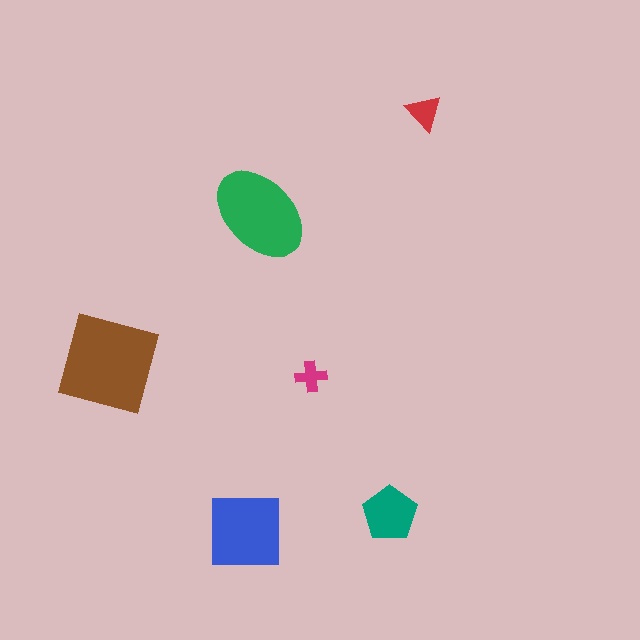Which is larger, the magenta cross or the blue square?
The blue square.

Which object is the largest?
The brown square.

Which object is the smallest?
The magenta cross.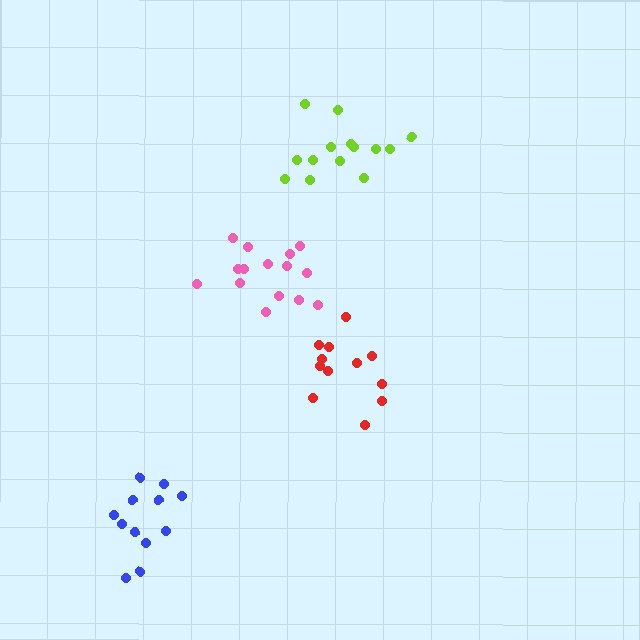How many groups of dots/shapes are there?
There are 4 groups.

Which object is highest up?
The lime cluster is topmost.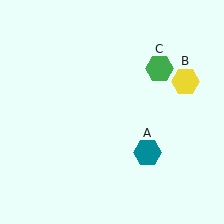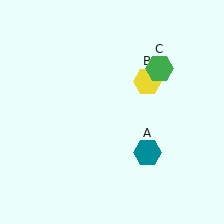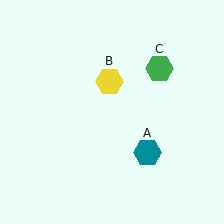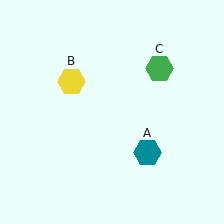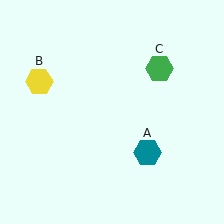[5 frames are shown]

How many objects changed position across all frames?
1 object changed position: yellow hexagon (object B).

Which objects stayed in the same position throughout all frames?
Teal hexagon (object A) and green hexagon (object C) remained stationary.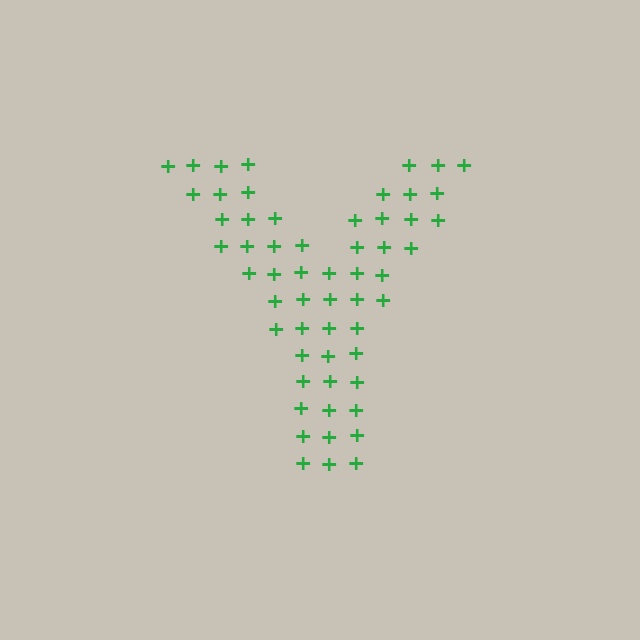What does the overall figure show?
The overall figure shows the letter Y.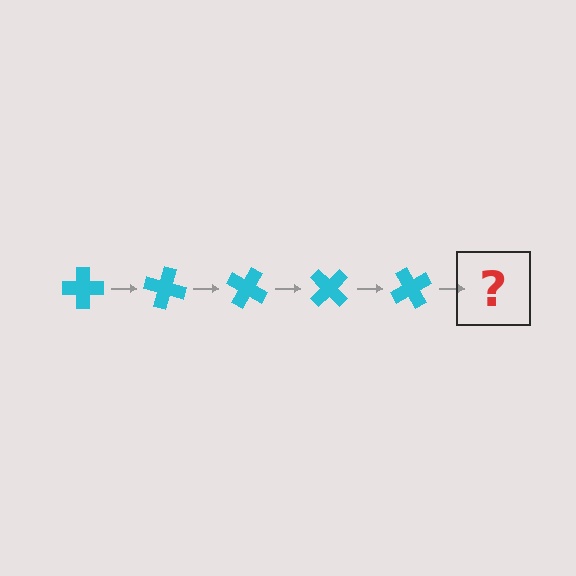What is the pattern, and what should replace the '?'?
The pattern is that the cross rotates 15 degrees each step. The '?' should be a cyan cross rotated 75 degrees.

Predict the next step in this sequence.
The next step is a cyan cross rotated 75 degrees.